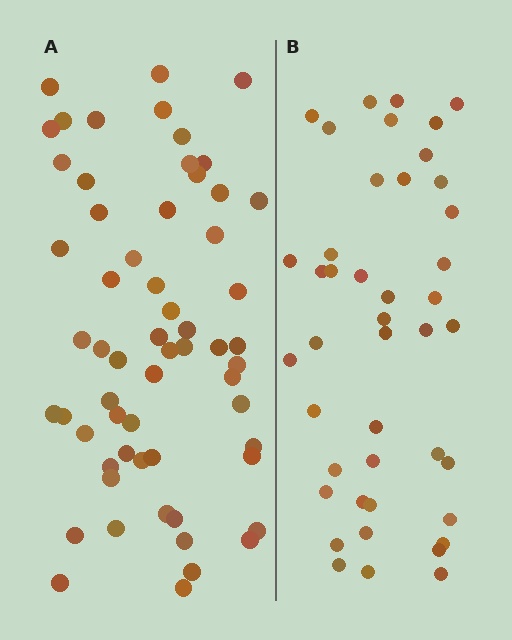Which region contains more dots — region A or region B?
Region A (the left region) has more dots.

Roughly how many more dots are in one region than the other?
Region A has approximately 15 more dots than region B.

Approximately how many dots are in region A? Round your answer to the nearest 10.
About 60 dots.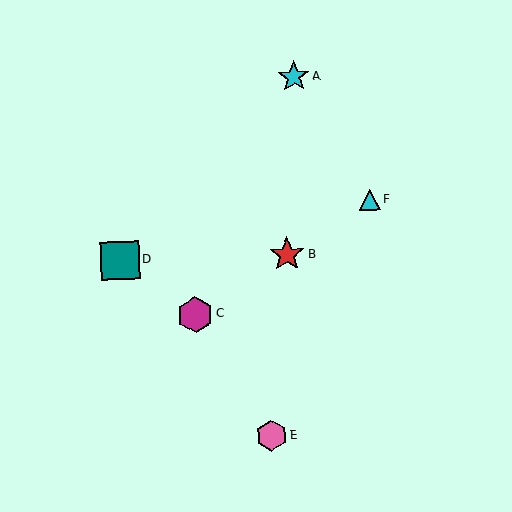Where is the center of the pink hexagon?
The center of the pink hexagon is at (271, 435).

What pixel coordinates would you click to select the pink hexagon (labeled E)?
Click at (271, 435) to select the pink hexagon E.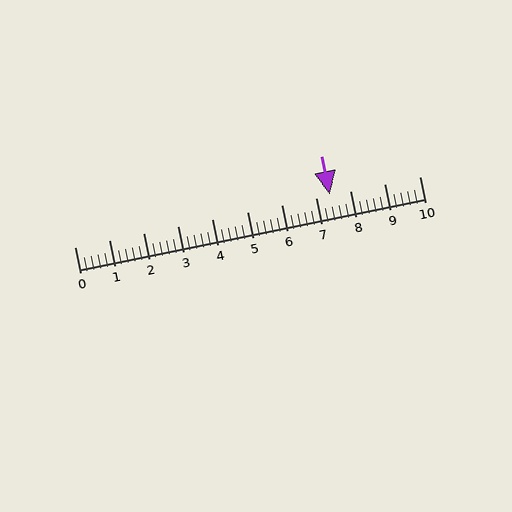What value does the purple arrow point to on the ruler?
The purple arrow points to approximately 7.4.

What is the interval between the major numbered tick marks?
The major tick marks are spaced 1 units apart.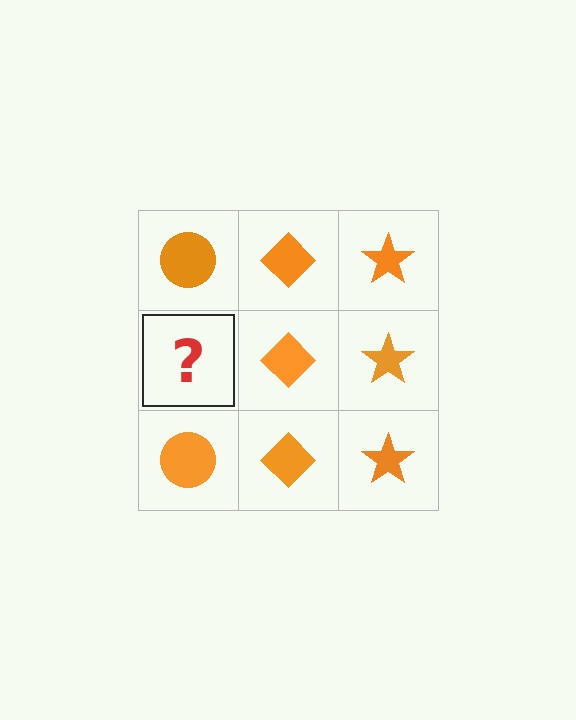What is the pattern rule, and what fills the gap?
The rule is that each column has a consistent shape. The gap should be filled with an orange circle.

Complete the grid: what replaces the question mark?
The question mark should be replaced with an orange circle.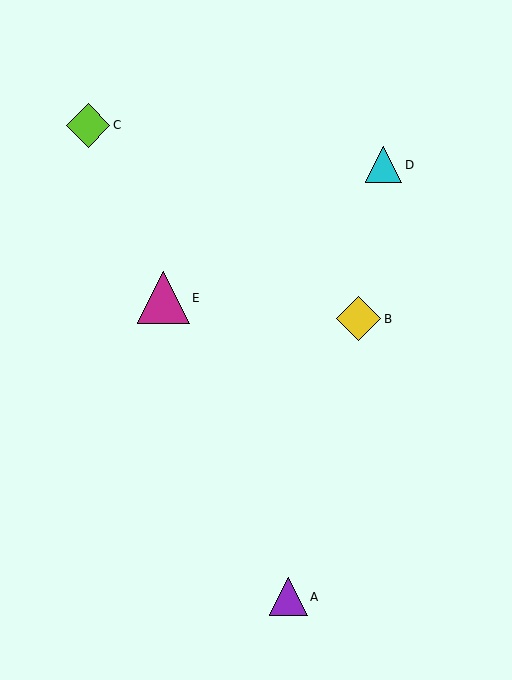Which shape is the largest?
The magenta triangle (labeled E) is the largest.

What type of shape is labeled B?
Shape B is a yellow diamond.